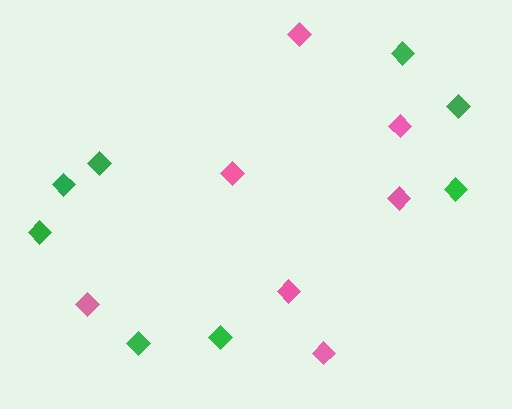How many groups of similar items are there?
There are 2 groups: one group of pink diamonds (7) and one group of green diamonds (8).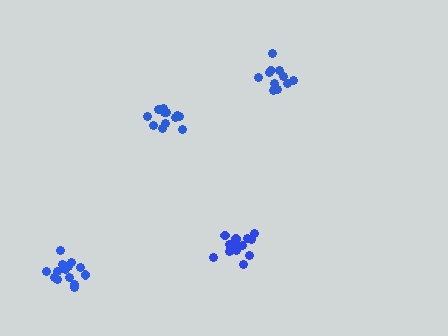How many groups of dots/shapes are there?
There are 4 groups.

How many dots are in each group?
Group 1: 14 dots, Group 2: 11 dots, Group 3: 15 dots, Group 4: 12 dots (52 total).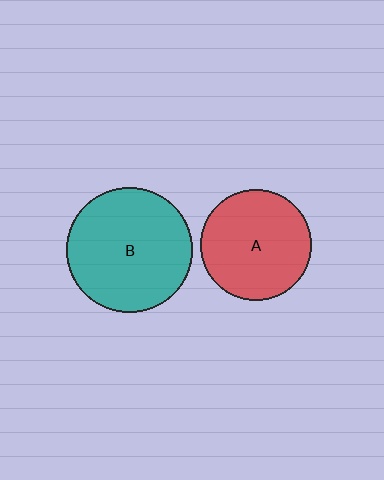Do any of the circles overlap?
No, none of the circles overlap.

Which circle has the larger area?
Circle B (teal).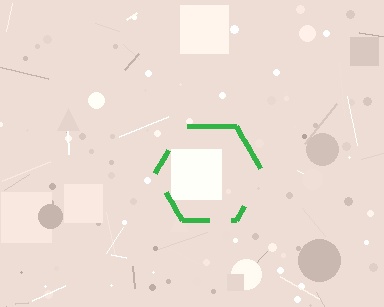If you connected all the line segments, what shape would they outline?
They would outline a hexagon.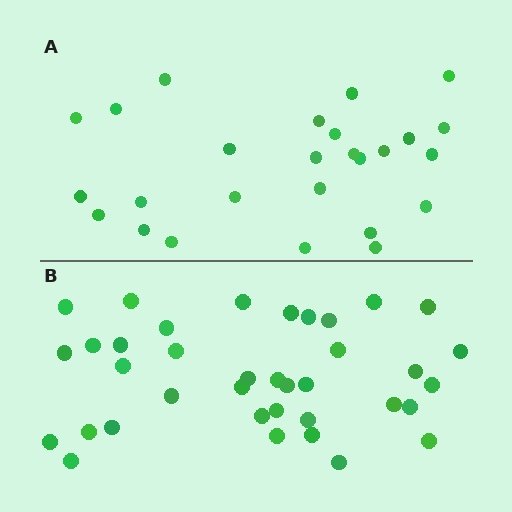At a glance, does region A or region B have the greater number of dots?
Region B (the bottom region) has more dots.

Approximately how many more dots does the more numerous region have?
Region B has roughly 12 or so more dots than region A.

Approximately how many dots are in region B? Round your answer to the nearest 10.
About 40 dots. (The exact count is 37, which rounds to 40.)